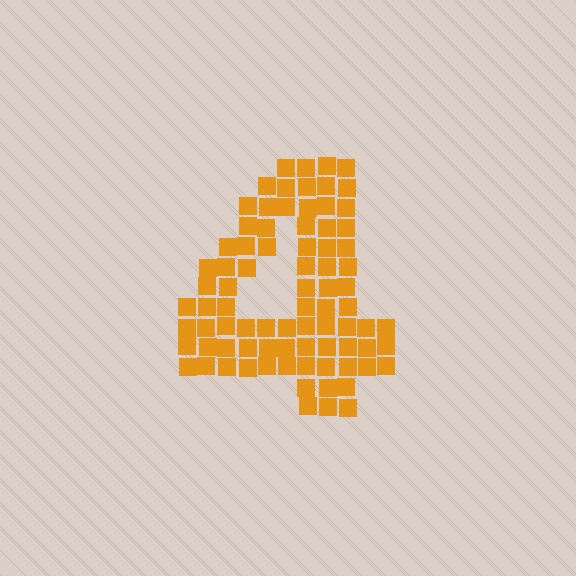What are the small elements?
The small elements are squares.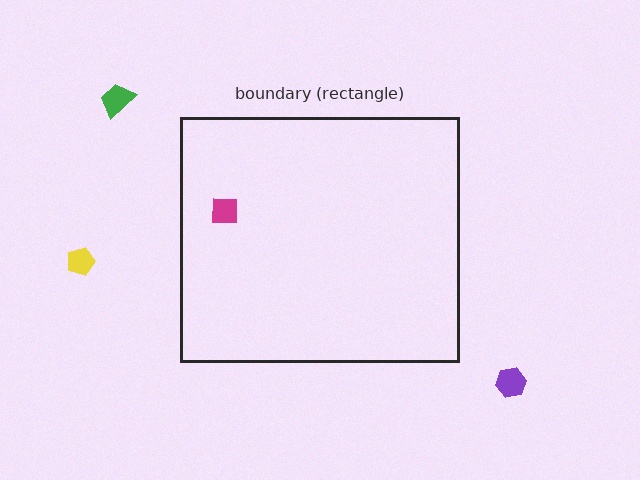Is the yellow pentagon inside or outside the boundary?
Outside.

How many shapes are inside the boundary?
1 inside, 3 outside.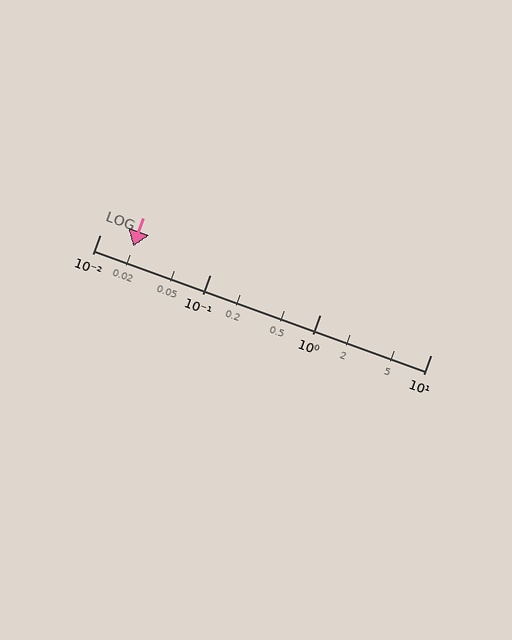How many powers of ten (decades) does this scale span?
The scale spans 3 decades, from 0.01 to 10.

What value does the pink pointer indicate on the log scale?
The pointer indicates approximately 0.02.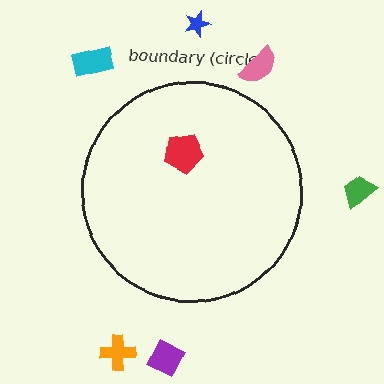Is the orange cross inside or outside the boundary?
Outside.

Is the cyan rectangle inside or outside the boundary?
Outside.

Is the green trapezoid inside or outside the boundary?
Outside.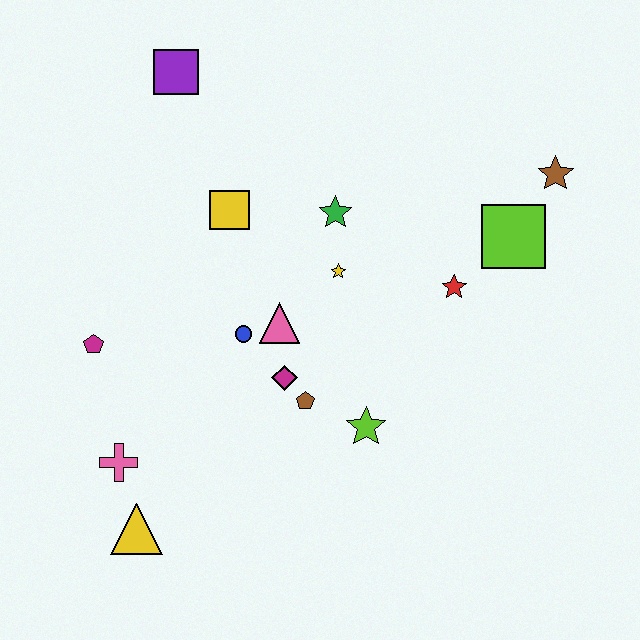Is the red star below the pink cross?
No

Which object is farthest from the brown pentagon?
The purple square is farthest from the brown pentagon.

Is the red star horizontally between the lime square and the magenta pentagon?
Yes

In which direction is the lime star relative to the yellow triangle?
The lime star is to the right of the yellow triangle.